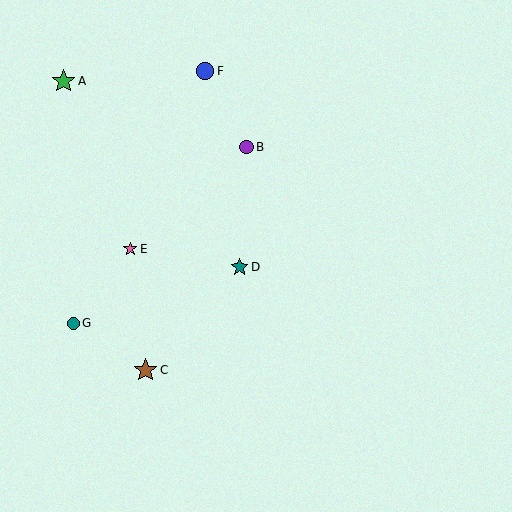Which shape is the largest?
The green star (labeled A) is the largest.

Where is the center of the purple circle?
The center of the purple circle is at (247, 147).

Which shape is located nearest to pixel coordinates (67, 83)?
The green star (labeled A) at (63, 81) is nearest to that location.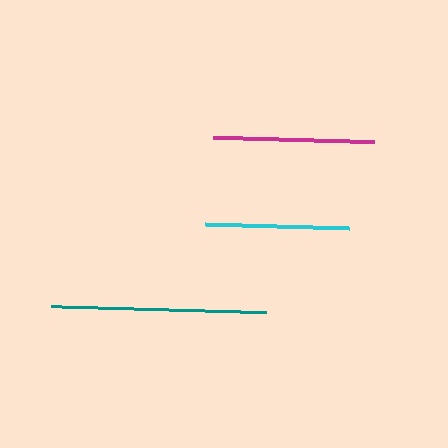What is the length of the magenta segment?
The magenta segment is approximately 161 pixels long.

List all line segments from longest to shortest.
From longest to shortest: teal, magenta, cyan.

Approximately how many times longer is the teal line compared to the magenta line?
The teal line is approximately 1.3 times the length of the magenta line.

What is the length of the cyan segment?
The cyan segment is approximately 144 pixels long.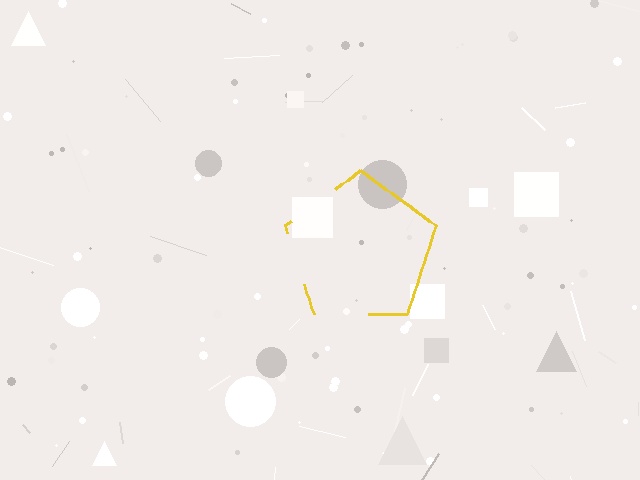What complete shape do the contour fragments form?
The contour fragments form a pentagon.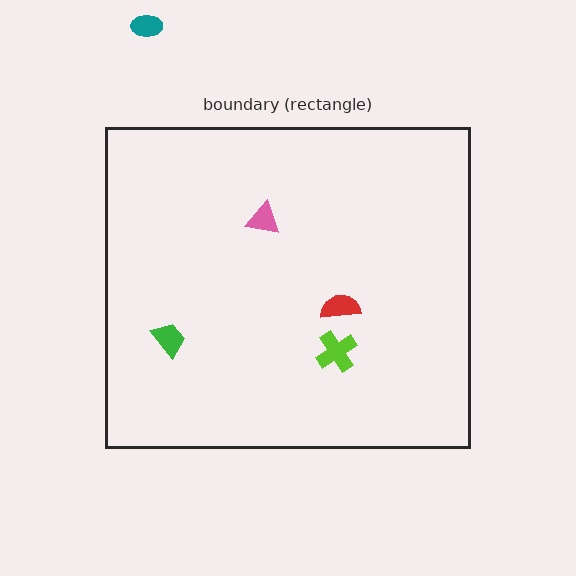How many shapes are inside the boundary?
4 inside, 1 outside.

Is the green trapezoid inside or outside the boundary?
Inside.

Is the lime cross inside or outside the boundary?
Inside.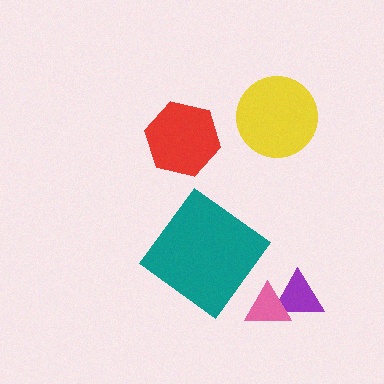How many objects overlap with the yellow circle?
0 objects overlap with the yellow circle.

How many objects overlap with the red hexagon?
0 objects overlap with the red hexagon.